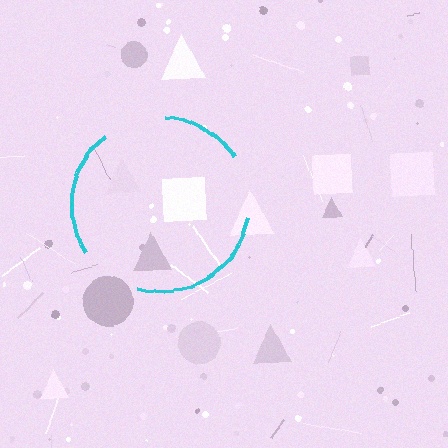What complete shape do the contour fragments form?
The contour fragments form a circle.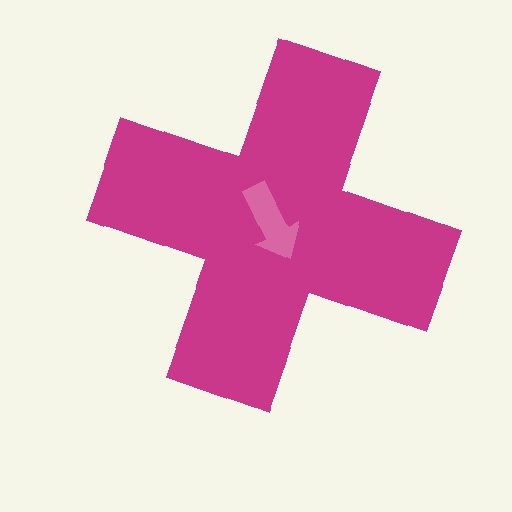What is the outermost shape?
The magenta cross.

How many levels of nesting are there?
2.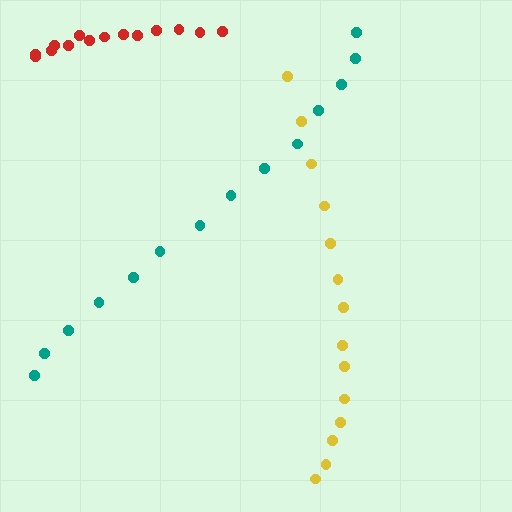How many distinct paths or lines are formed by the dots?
There are 3 distinct paths.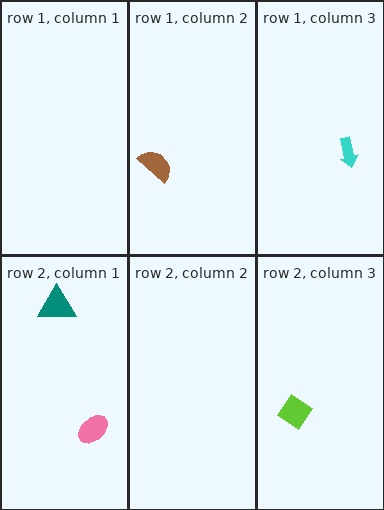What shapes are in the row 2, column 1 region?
The pink ellipse, the teal triangle.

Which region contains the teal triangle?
The row 2, column 1 region.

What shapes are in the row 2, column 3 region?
The lime diamond.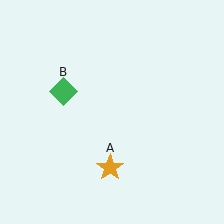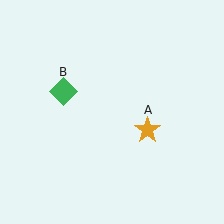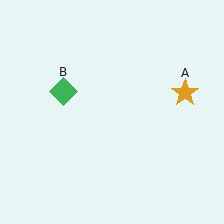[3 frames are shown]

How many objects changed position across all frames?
1 object changed position: orange star (object A).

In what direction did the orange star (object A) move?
The orange star (object A) moved up and to the right.